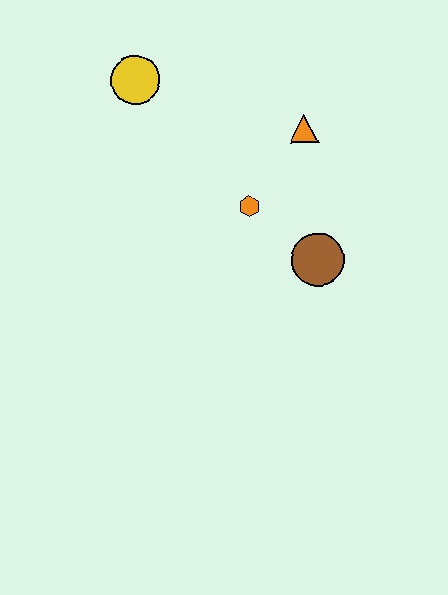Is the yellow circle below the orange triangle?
No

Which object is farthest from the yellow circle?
The brown circle is farthest from the yellow circle.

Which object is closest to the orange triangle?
The orange hexagon is closest to the orange triangle.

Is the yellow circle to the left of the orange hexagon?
Yes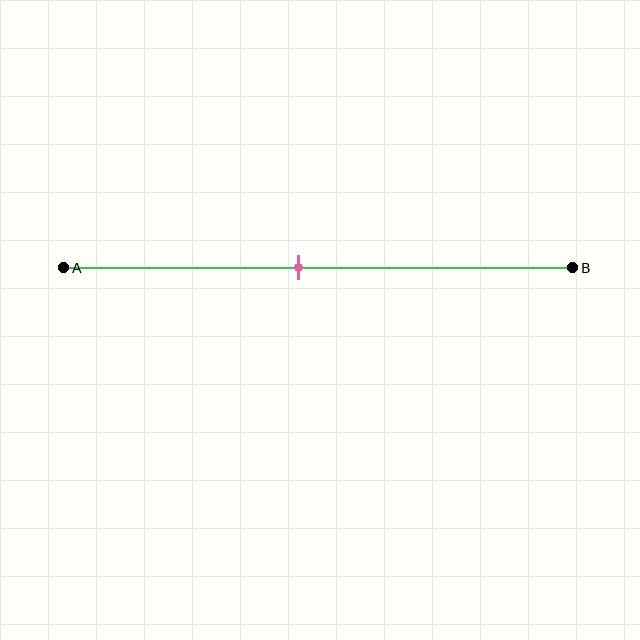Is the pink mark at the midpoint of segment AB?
No, the mark is at about 45% from A, not at the 50% midpoint.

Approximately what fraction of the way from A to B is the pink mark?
The pink mark is approximately 45% of the way from A to B.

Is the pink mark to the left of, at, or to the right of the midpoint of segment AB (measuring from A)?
The pink mark is to the left of the midpoint of segment AB.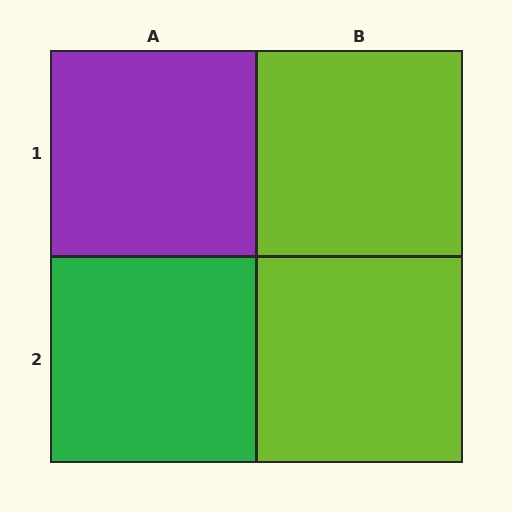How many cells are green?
1 cell is green.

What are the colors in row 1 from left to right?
Purple, lime.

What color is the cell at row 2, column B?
Lime.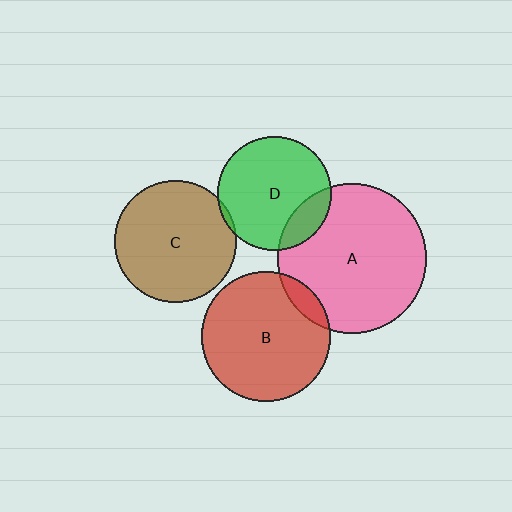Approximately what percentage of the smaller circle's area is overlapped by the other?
Approximately 5%.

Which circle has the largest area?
Circle A (pink).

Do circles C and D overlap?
Yes.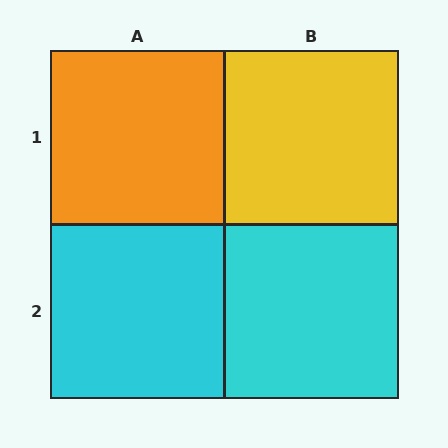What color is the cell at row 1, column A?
Orange.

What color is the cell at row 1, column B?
Yellow.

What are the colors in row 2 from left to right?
Cyan, cyan.